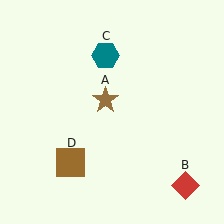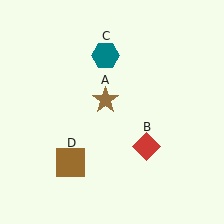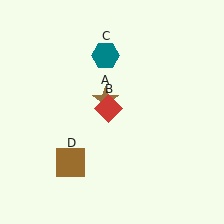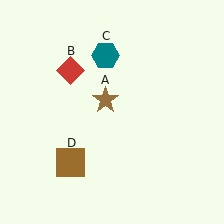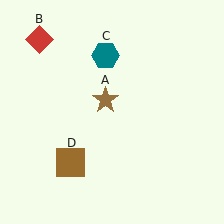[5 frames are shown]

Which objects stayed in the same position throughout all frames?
Brown star (object A) and teal hexagon (object C) and brown square (object D) remained stationary.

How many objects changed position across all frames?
1 object changed position: red diamond (object B).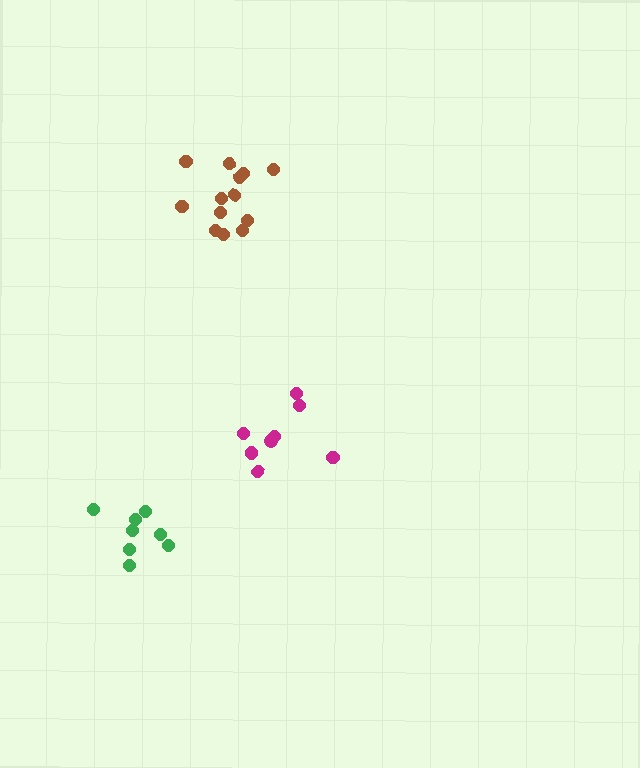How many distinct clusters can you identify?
There are 3 distinct clusters.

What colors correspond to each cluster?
The clusters are colored: magenta, brown, green.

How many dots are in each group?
Group 1: 8 dots, Group 2: 13 dots, Group 3: 8 dots (29 total).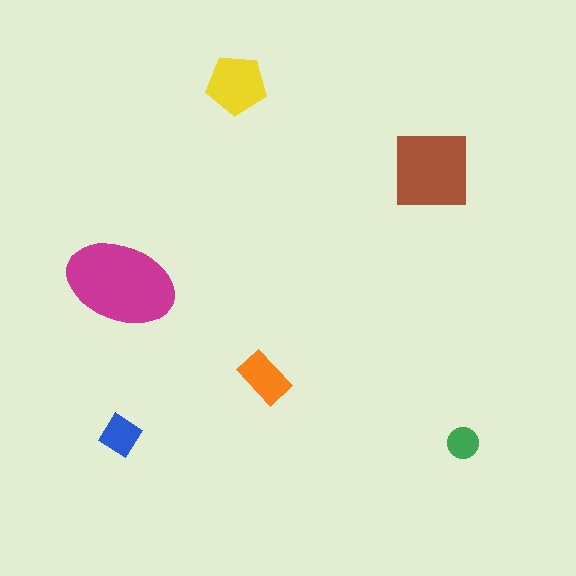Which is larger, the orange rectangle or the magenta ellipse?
The magenta ellipse.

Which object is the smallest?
The green circle.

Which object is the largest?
The magenta ellipse.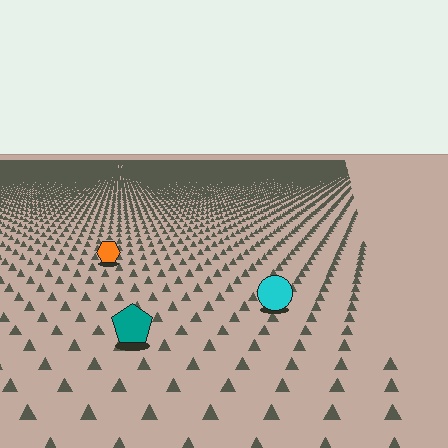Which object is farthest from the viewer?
The orange hexagon is farthest from the viewer. It appears smaller and the ground texture around it is denser.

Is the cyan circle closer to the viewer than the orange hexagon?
Yes. The cyan circle is closer — you can tell from the texture gradient: the ground texture is coarser near it.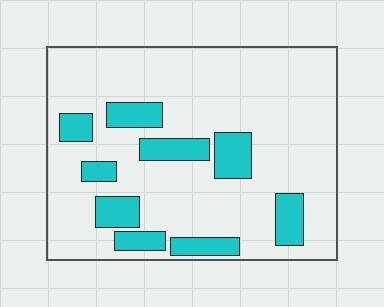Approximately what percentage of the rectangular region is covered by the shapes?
Approximately 20%.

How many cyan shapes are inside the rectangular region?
9.